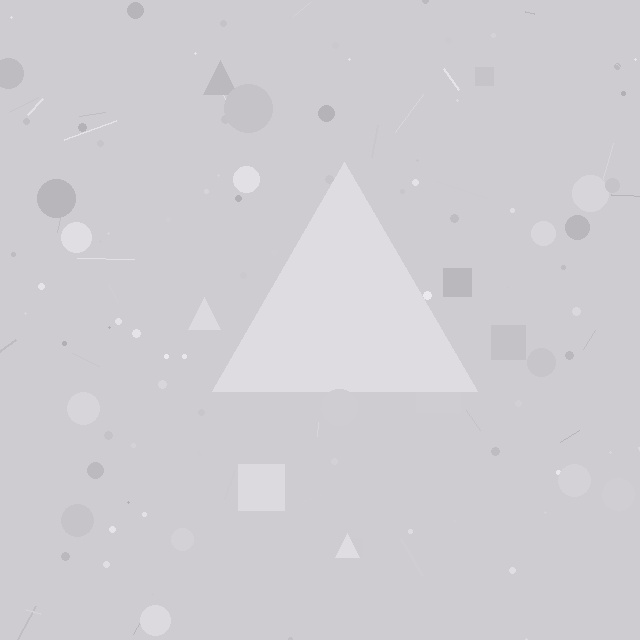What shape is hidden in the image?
A triangle is hidden in the image.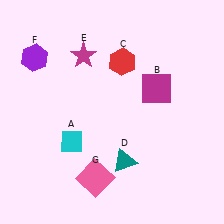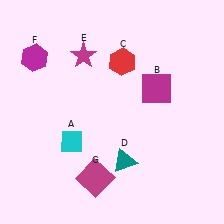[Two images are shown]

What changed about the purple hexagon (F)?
In Image 1, F is purple. In Image 2, it changed to magenta.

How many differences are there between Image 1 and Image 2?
There are 2 differences between the two images.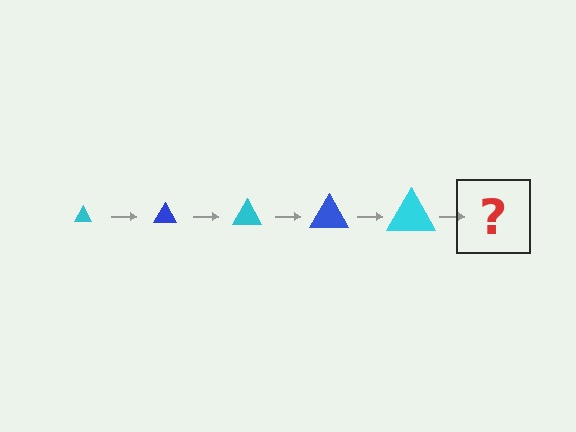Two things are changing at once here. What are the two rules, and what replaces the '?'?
The two rules are that the triangle grows larger each step and the color cycles through cyan and blue. The '?' should be a blue triangle, larger than the previous one.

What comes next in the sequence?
The next element should be a blue triangle, larger than the previous one.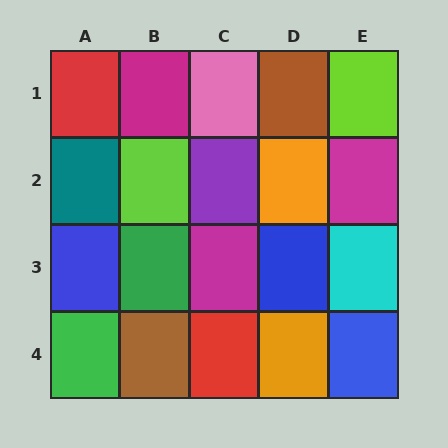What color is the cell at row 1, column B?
Magenta.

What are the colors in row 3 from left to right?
Blue, green, magenta, blue, cyan.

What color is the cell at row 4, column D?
Orange.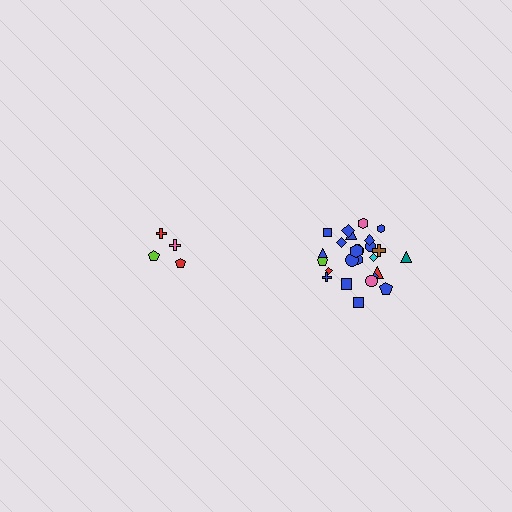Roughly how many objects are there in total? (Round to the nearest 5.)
Roughly 30 objects in total.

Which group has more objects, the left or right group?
The right group.